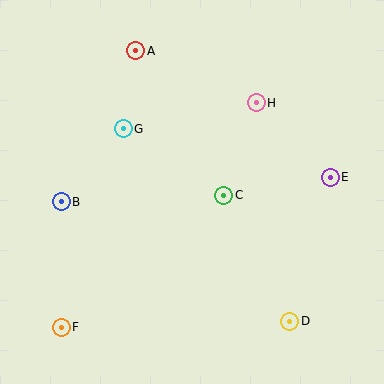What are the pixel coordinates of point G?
Point G is at (123, 129).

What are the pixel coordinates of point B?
Point B is at (61, 202).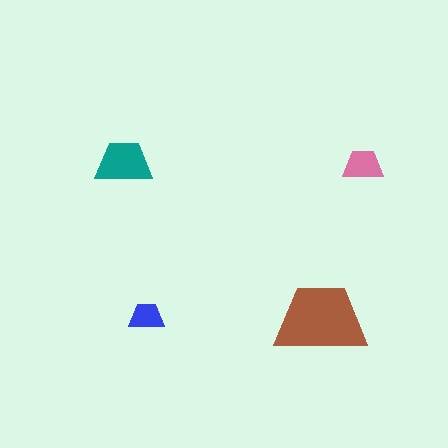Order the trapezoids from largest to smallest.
the brown one, the teal one, the pink one, the blue one.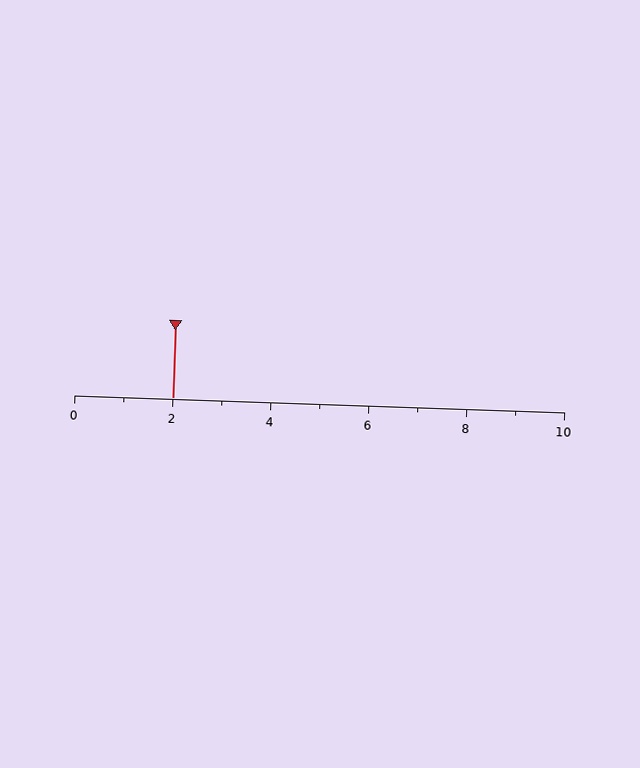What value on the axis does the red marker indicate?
The marker indicates approximately 2.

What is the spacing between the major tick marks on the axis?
The major ticks are spaced 2 apart.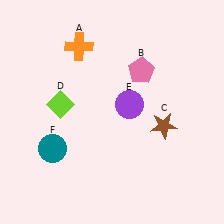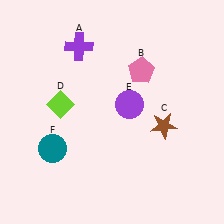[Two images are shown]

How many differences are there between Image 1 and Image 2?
There is 1 difference between the two images.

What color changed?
The cross (A) changed from orange in Image 1 to purple in Image 2.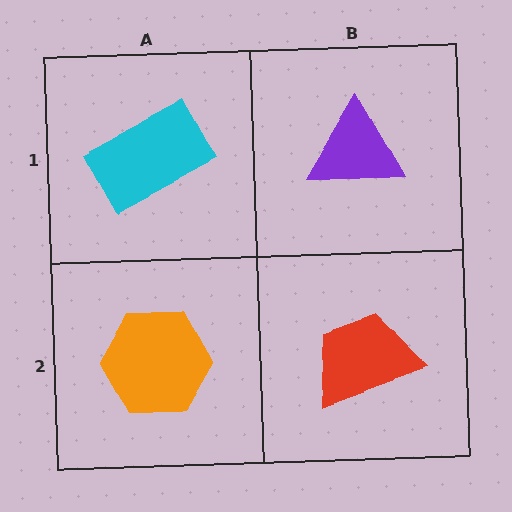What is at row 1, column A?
A cyan rectangle.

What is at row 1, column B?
A purple triangle.